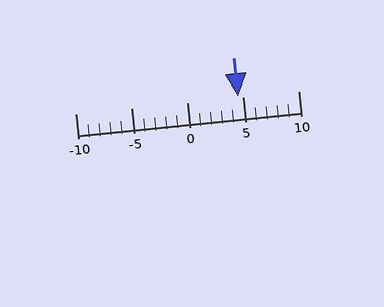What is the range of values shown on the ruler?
The ruler shows values from -10 to 10.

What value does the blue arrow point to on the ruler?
The blue arrow points to approximately 5.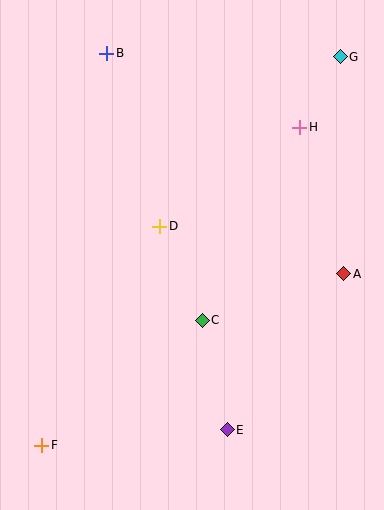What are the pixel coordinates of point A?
Point A is at (344, 274).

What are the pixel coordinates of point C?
Point C is at (202, 320).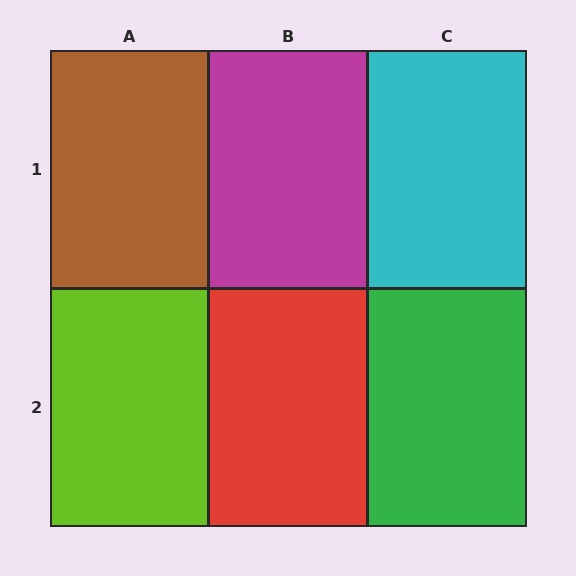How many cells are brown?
1 cell is brown.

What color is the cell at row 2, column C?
Green.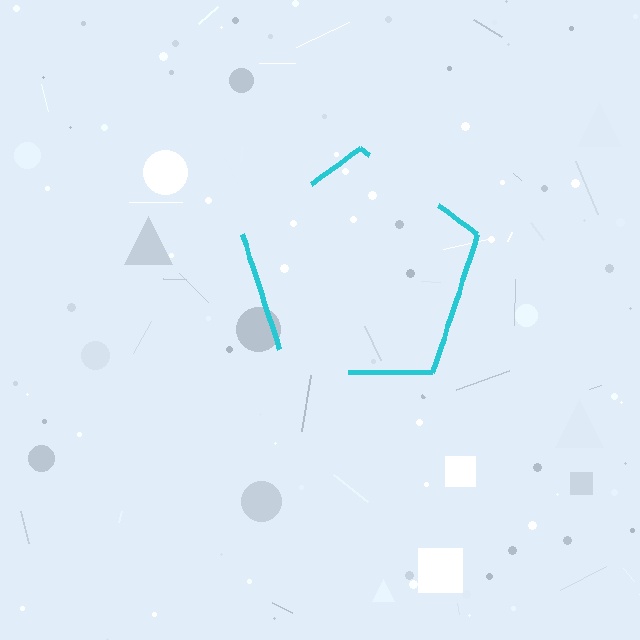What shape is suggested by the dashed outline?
The dashed outline suggests a pentagon.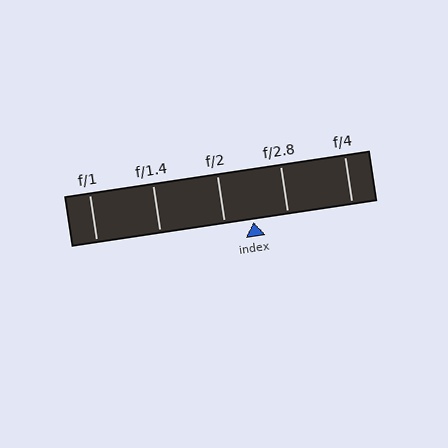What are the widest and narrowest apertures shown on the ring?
The widest aperture shown is f/1 and the narrowest is f/4.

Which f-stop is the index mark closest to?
The index mark is closest to f/2.